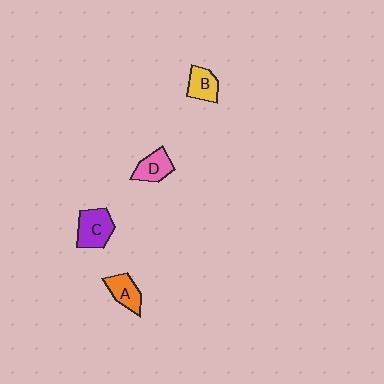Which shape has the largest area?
Shape C (purple).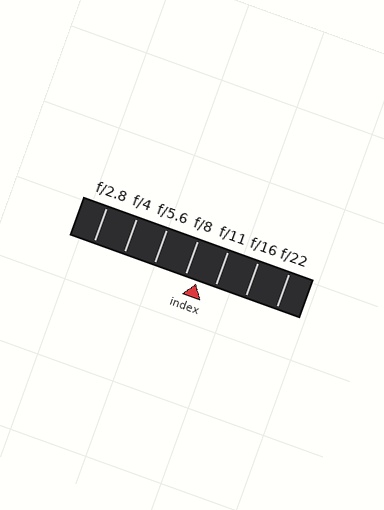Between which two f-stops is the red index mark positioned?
The index mark is between f/8 and f/11.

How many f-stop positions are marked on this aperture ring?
There are 7 f-stop positions marked.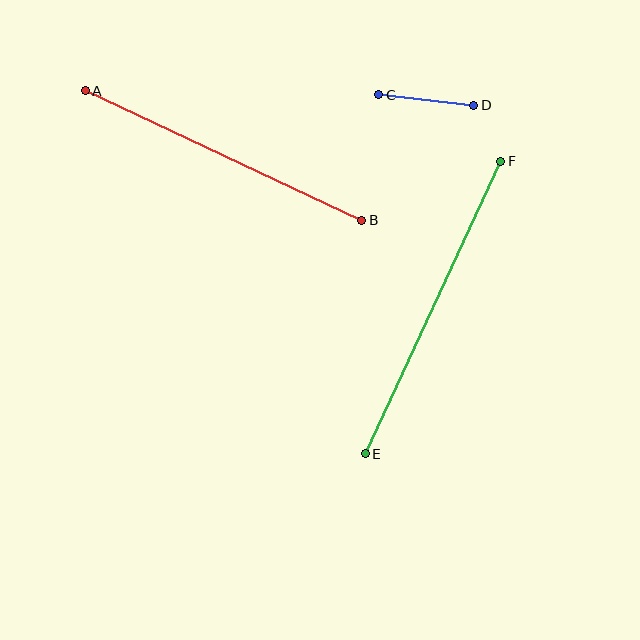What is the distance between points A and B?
The distance is approximately 305 pixels.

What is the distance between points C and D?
The distance is approximately 95 pixels.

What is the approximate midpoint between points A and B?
The midpoint is at approximately (224, 156) pixels.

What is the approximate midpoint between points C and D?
The midpoint is at approximately (426, 100) pixels.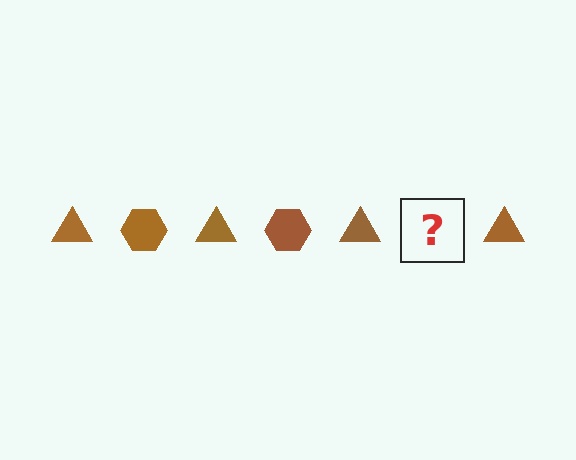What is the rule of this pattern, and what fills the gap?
The rule is that the pattern cycles through triangle, hexagon shapes in brown. The gap should be filled with a brown hexagon.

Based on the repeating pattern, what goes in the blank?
The blank should be a brown hexagon.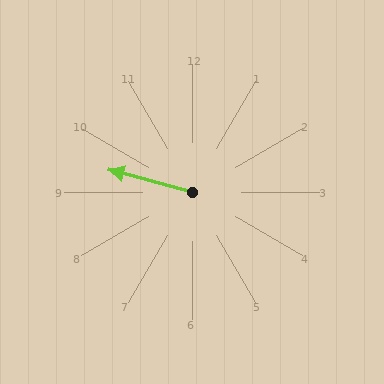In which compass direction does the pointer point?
West.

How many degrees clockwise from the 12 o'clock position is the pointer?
Approximately 285 degrees.